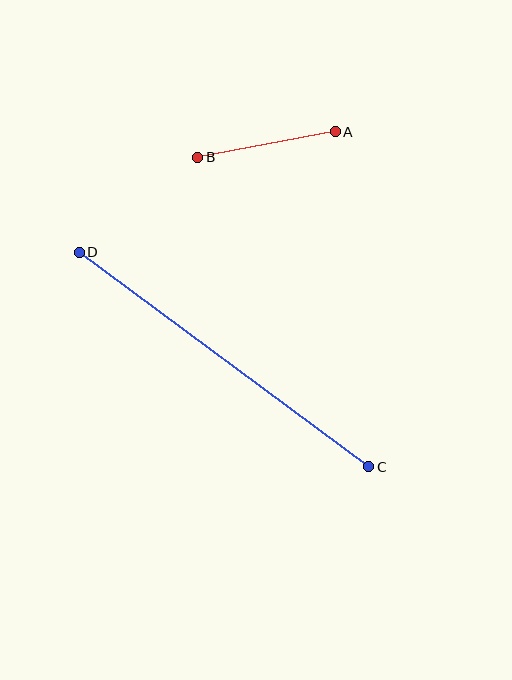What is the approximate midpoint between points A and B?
The midpoint is at approximately (267, 145) pixels.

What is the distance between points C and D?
The distance is approximately 360 pixels.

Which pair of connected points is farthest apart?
Points C and D are farthest apart.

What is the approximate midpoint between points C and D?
The midpoint is at approximately (224, 359) pixels.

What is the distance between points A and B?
The distance is approximately 140 pixels.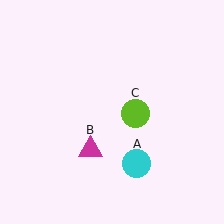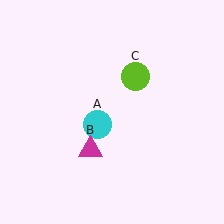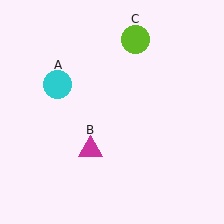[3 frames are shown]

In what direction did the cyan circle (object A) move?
The cyan circle (object A) moved up and to the left.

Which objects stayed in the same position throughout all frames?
Magenta triangle (object B) remained stationary.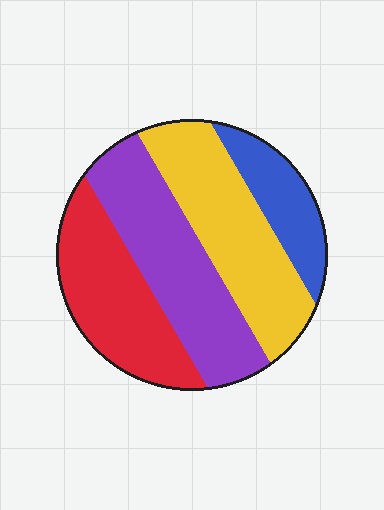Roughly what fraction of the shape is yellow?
Yellow covers around 30% of the shape.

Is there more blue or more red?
Red.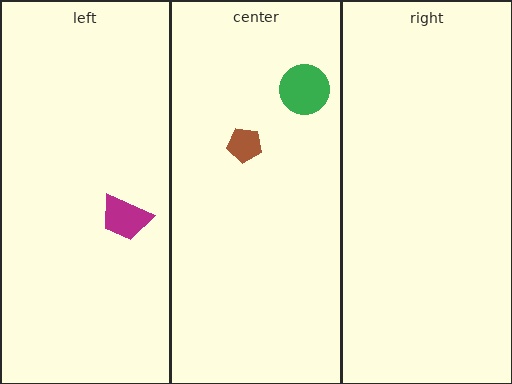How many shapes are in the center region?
2.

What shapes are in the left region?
The magenta trapezoid.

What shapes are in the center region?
The brown pentagon, the green circle.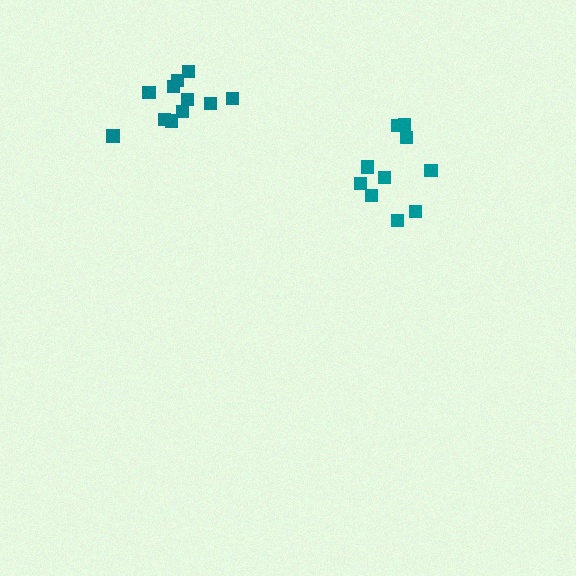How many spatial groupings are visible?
There are 2 spatial groupings.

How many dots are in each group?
Group 1: 11 dots, Group 2: 10 dots (21 total).